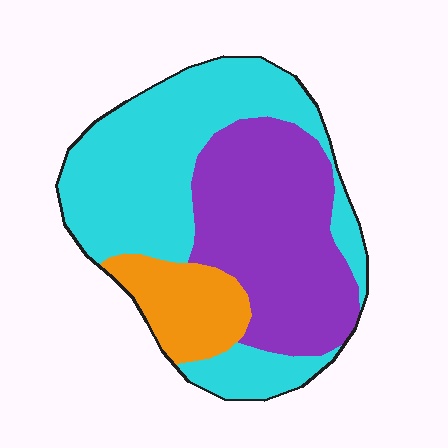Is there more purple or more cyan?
Cyan.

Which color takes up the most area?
Cyan, at roughly 50%.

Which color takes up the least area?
Orange, at roughly 15%.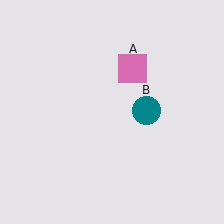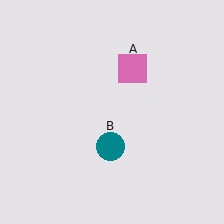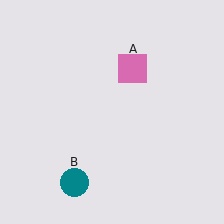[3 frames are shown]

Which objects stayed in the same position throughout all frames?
Pink square (object A) remained stationary.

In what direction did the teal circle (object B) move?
The teal circle (object B) moved down and to the left.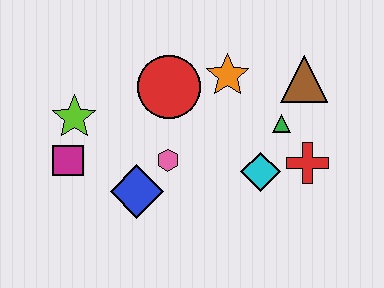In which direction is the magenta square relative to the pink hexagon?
The magenta square is to the left of the pink hexagon.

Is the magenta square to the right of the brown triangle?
No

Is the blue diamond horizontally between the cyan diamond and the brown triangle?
No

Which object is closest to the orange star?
The red circle is closest to the orange star.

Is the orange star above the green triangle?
Yes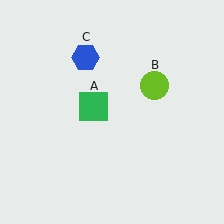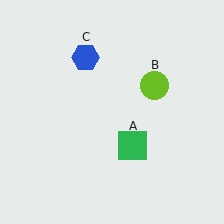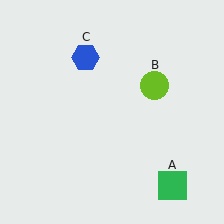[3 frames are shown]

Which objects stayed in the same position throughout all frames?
Lime circle (object B) and blue hexagon (object C) remained stationary.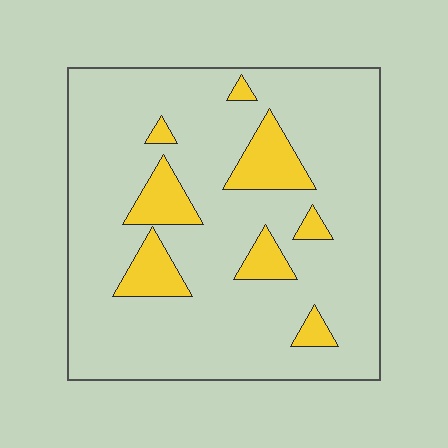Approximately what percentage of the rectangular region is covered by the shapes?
Approximately 15%.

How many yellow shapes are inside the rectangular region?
8.